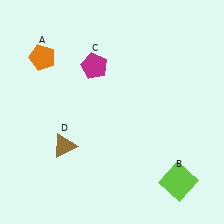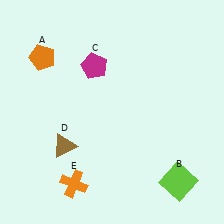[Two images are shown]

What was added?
An orange cross (E) was added in Image 2.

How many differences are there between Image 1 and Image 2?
There is 1 difference between the two images.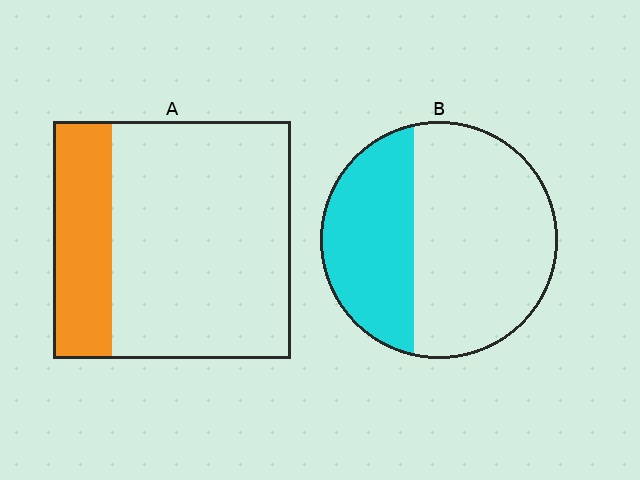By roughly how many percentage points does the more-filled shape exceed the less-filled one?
By roughly 10 percentage points (B over A).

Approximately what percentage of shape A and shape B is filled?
A is approximately 25% and B is approximately 35%.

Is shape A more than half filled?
No.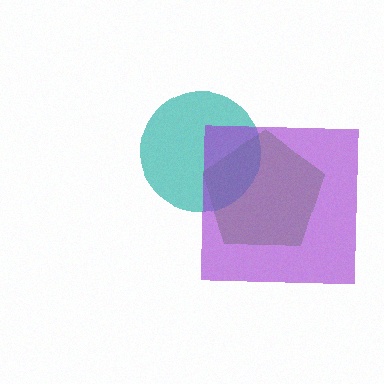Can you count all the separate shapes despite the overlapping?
Yes, there are 3 separate shapes.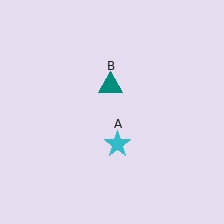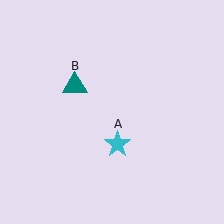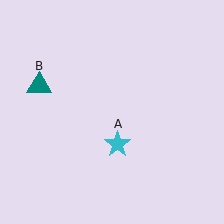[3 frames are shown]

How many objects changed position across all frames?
1 object changed position: teal triangle (object B).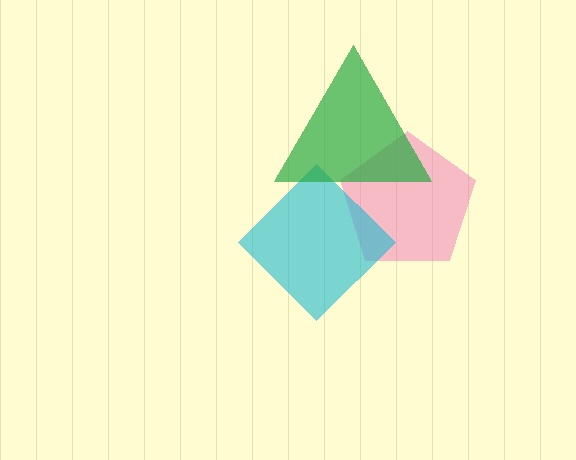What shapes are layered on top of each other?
The layered shapes are: a pink pentagon, a cyan diamond, a green triangle.